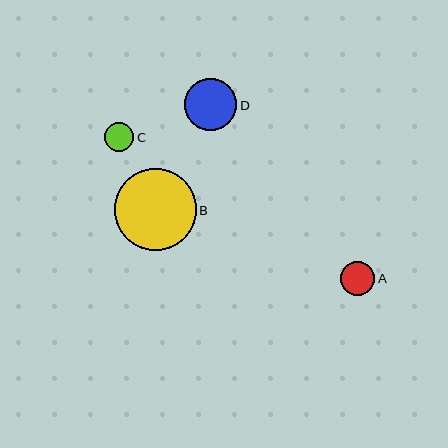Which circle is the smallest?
Circle C is the smallest with a size of approximately 29 pixels.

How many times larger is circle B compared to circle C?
Circle B is approximately 2.8 times the size of circle C.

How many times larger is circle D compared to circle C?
Circle D is approximately 1.8 times the size of circle C.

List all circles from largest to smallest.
From largest to smallest: B, D, A, C.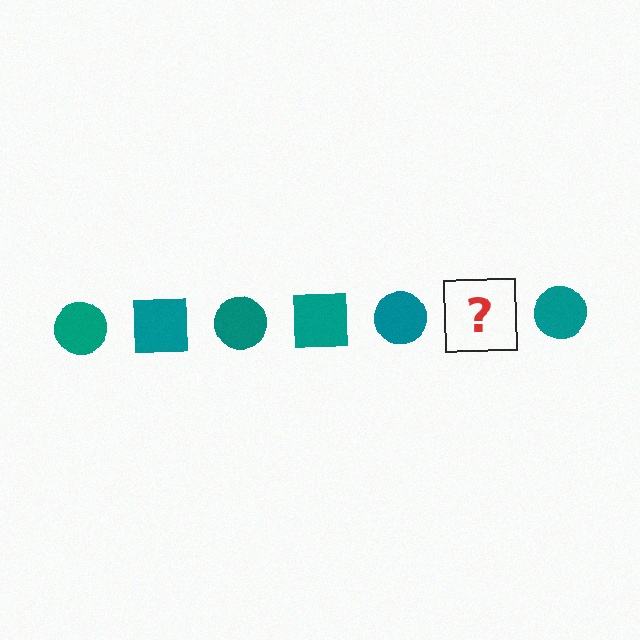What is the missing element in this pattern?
The missing element is a teal square.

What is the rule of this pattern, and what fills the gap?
The rule is that the pattern cycles through circle, square shapes in teal. The gap should be filled with a teal square.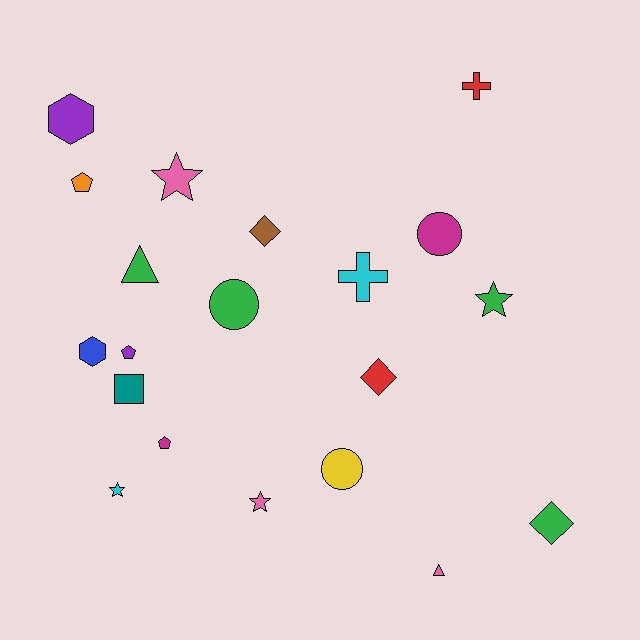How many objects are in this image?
There are 20 objects.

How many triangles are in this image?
There are 2 triangles.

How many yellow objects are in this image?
There is 1 yellow object.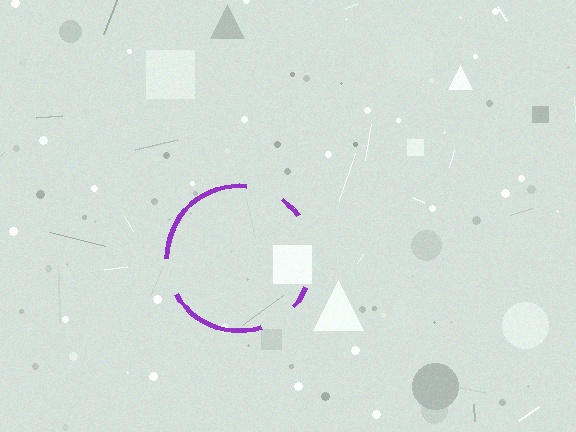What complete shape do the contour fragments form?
The contour fragments form a circle.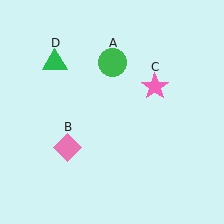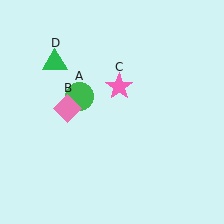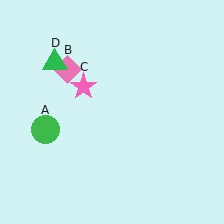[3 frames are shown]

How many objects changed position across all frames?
3 objects changed position: green circle (object A), pink diamond (object B), pink star (object C).